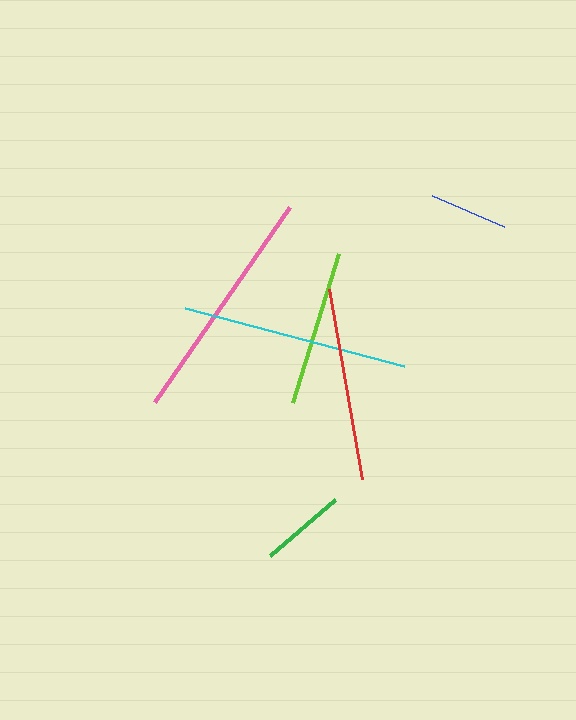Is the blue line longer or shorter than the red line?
The red line is longer than the blue line.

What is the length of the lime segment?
The lime segment is approximately 156 pixels long.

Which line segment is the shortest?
The blue line is the shortest at approximately 79 pixels.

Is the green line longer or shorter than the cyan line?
The cyan line is longer than the green line.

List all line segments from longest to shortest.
From longest to shortest: pink, cyan, red, lime, green, blue.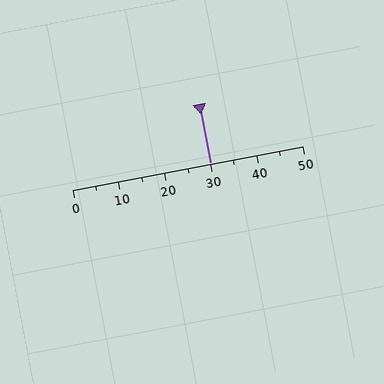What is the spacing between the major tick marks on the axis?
The major ticks are spaced 10 apart.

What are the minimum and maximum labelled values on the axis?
The axis runs from 0 to 50.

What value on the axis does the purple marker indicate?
The marker indicates approximately 30.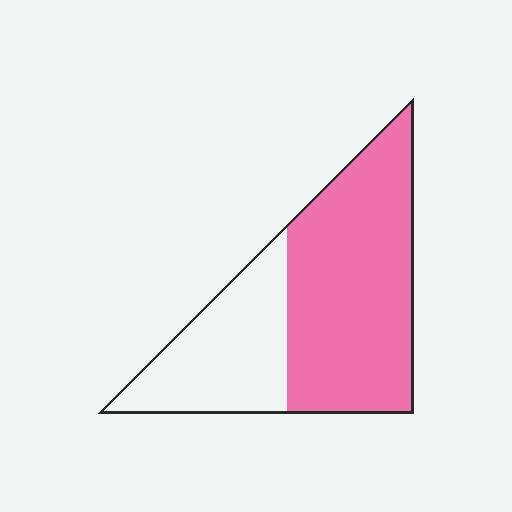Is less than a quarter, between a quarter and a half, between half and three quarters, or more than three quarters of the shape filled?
Between half and three quarters.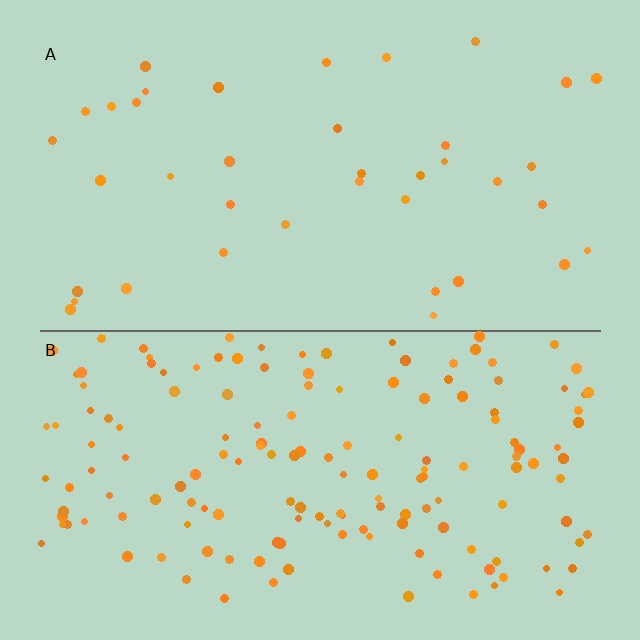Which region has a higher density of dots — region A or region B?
B (the bottom).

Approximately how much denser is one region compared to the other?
Approximately 4.1× — region B over region A.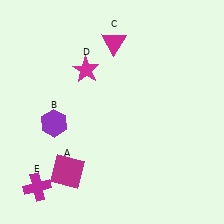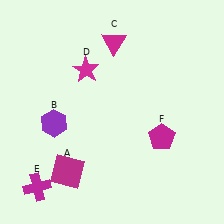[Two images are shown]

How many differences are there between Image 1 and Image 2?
There is 1 difference between the two images.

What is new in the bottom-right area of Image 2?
A magenta pentagon (F) was added in the bottom-right area of Image 2.